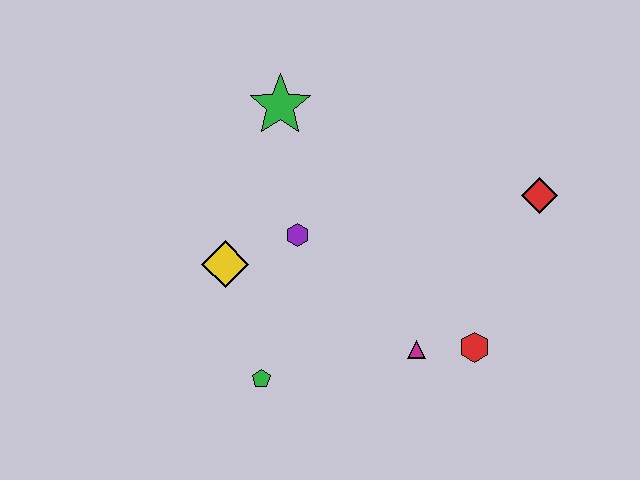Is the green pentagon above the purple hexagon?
No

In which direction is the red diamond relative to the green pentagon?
The red diamond is to the right of the green pentagon.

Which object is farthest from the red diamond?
The green pentagon is farthest from the red diamond.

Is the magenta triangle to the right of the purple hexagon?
Yes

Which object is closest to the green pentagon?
The yellow diamond is closest to the green pentagon.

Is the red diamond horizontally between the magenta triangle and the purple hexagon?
No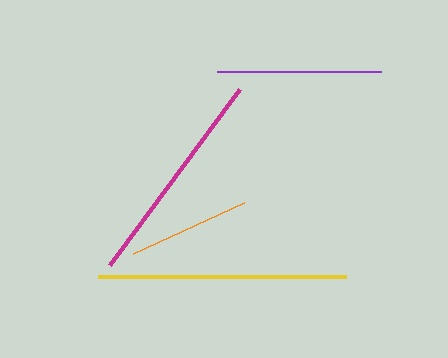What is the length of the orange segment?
The orange segment is approximately 122 pixels long.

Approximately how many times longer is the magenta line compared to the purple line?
The magenta line is approximately 1.3 times the length of the purple line.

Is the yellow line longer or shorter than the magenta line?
The yellow line is longer than the magenta line.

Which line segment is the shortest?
The orange line is the shortest at approximately 122 pixels.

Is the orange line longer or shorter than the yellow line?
The yellow line is longer than the orange line.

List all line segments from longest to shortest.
From longest to shortest: yellow, magenta, purple, orange.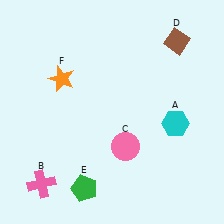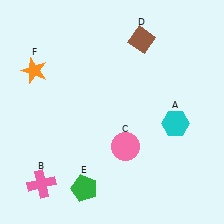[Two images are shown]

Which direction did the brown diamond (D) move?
The brown diamond (D) moved left.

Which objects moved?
The objects that moved are: the brown diamond (D), the orange star (F).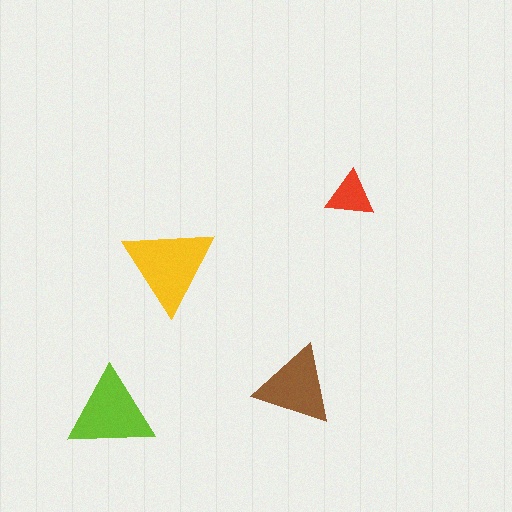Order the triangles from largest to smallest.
the yellow one, the lime one, the brown one, the red one.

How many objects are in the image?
There are 4 objects in the image.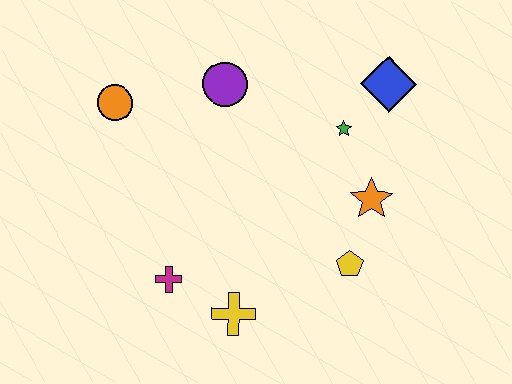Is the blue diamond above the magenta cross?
Yes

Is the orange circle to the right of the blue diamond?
No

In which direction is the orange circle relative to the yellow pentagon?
The orange circle is to the left of the yellow pentagon.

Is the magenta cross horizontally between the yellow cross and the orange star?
No